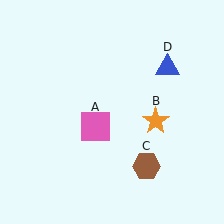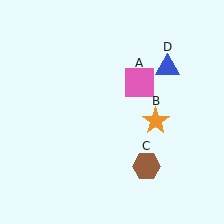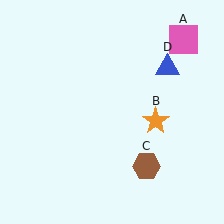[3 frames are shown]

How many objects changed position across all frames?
1 object changed position: pink square (object A).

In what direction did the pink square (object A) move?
The pink square (object A) moved up and to the right.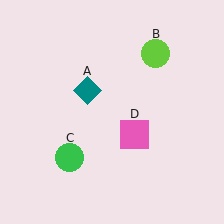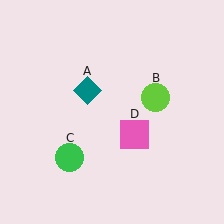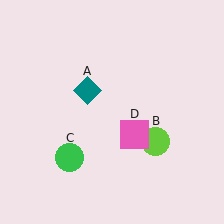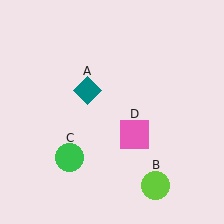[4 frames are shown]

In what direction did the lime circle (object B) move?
The lime circle (object B) moved down.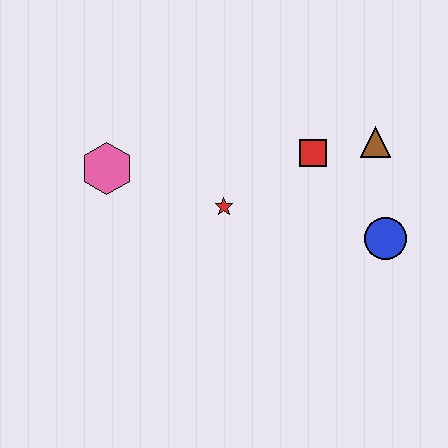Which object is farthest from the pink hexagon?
The blue circle is farthest from the pink hexagon.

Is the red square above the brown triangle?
No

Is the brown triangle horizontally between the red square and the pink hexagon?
No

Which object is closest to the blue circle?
The brown triangle is closest to the blue circle.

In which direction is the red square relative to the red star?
The red square is to the right of the red star.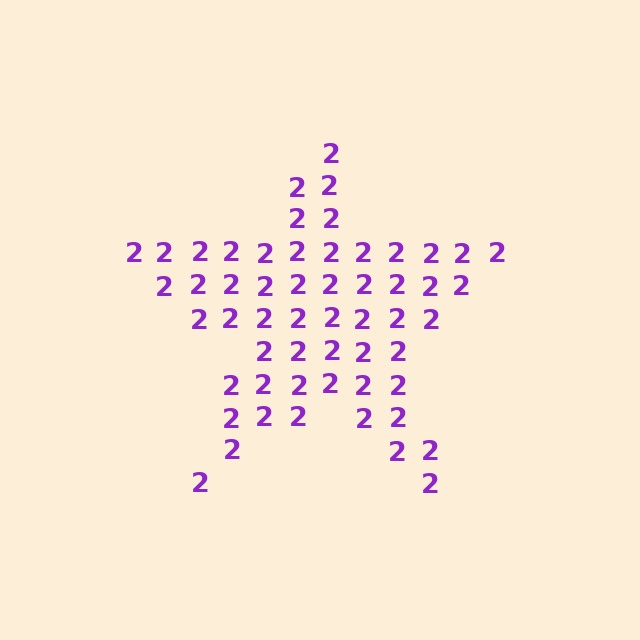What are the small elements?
The small elements are digit 2's.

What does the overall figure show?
The overall figure shows a star.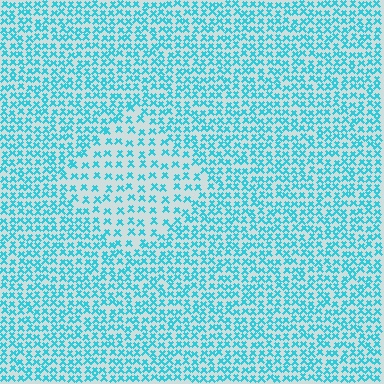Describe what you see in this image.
The image contains small cyan elements arranged at two different densities. A diamond-shaped region is visible where the elements are less densely packed than the surrounding area.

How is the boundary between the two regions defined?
The boundary is defined by a change in element density (approximately 1.9x ratio). All elements are the same color, size, and shape.